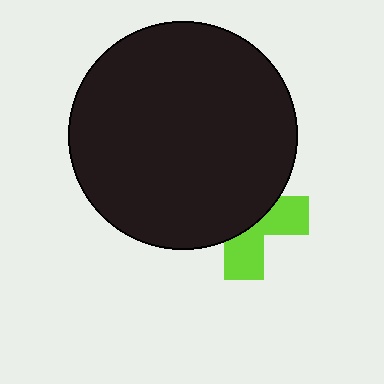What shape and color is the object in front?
The object in front is a black circle.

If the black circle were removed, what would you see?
You would see the complete lime cross.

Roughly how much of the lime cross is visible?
A small part of it is visible (roughly 41%).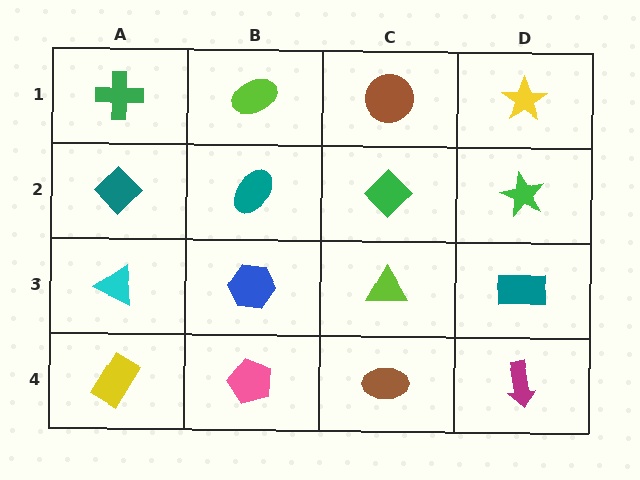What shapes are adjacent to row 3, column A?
A teal diamond (row 2, column A), a yellow rectangle (row 4, column A), a blue hexagon (row 3, column B).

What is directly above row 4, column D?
A teal rectangle.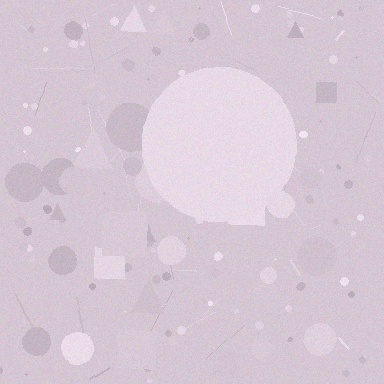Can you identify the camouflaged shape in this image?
The camouflaged shape is a circle.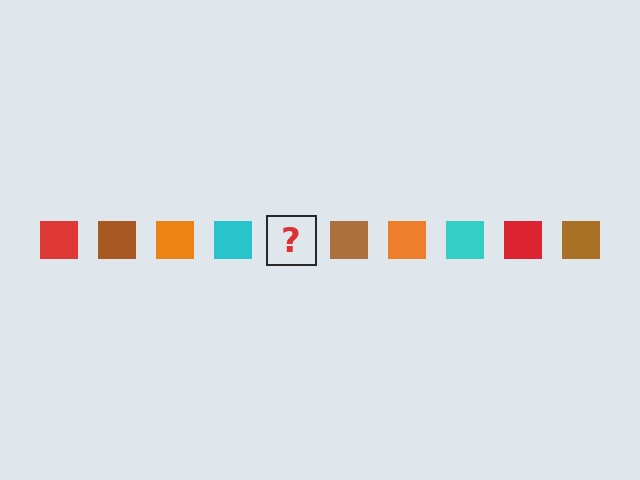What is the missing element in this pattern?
The missing element is a red square.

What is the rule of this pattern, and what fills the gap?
The rule is that the pattern cycles through red, brown, orange, cyan squares. The gap should be filled with a red square.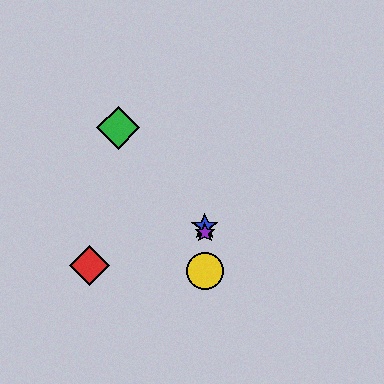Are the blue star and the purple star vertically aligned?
Yes, both are at x≈205.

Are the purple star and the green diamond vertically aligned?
No, the purple star is at x≈205 and the green diamond is at x≈118.